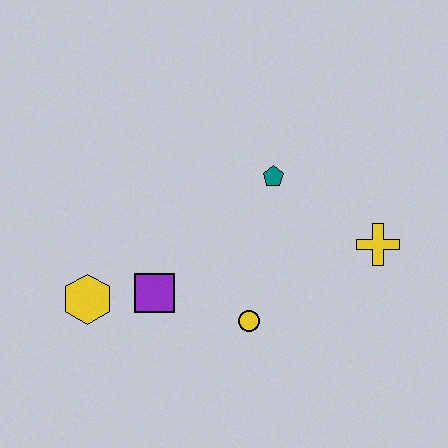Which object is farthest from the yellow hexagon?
The yellow cross is farthest from the yellow hexagon.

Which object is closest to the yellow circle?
The purple square is closest to the yellow circle.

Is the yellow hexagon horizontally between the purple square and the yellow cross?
No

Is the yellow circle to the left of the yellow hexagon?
No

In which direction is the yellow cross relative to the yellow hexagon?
The yellow cross is to the right of the yellow hexagon.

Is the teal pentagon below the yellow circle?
No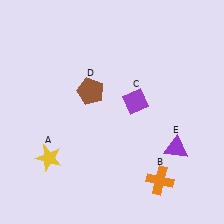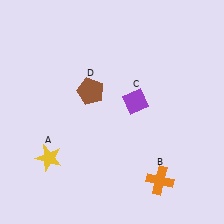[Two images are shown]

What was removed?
The purple triangle (E) was removed in Image 2.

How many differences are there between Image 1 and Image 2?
There is 1 difference between the two images.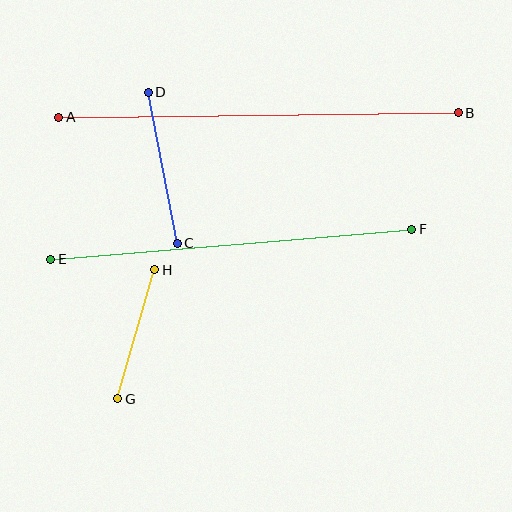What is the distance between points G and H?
The distance is approximately 134 pixels.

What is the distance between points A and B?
The distance is approximately 399 pixels.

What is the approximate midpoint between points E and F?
The midpoint is at approximately (231, 244) pixels.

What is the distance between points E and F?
The distance is approximately 362 pixels.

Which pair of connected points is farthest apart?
Points A and B are farthest apart.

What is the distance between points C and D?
The distance is approximately 154 pixels.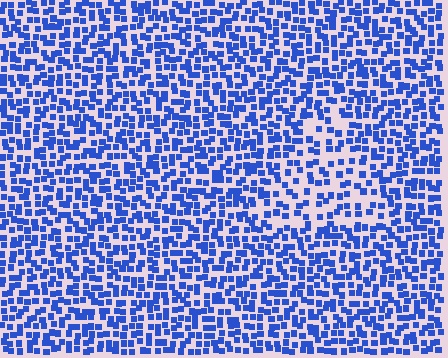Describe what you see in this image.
The image contains small blue elements arranged at two different densities. A triangle-shaped region is visible where the elements are less densely packed than the surrounding area.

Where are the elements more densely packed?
The elements are more densely packed outside the triangle boundary.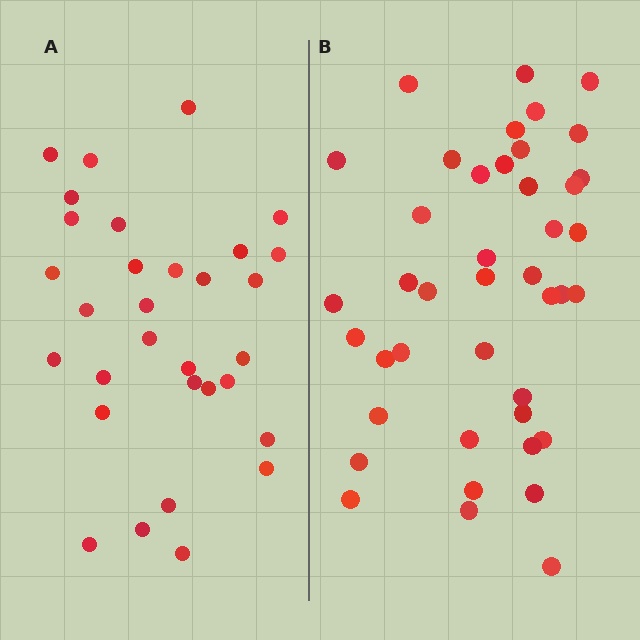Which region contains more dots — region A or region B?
Region B (the right region) has more dots.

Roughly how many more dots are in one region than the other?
Region B has roughly 12 or so more dots than region A.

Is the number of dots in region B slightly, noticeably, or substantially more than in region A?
Region B has noticeably more, but not dramatically so. The ratio is roughly 1.4 to 1.